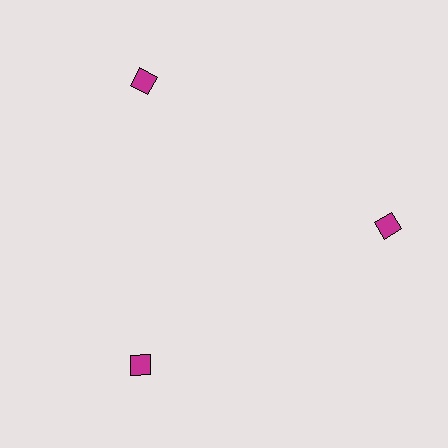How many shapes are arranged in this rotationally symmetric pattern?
There are 3 shapes, arranged in 3 groups of 1.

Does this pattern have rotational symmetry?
Yes, this pattern has 3-fold rotational symmetry. It looks the same after rotating 120 degrees around the center.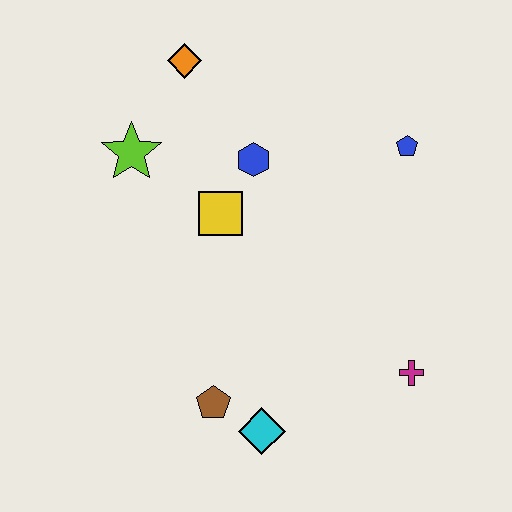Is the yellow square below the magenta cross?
No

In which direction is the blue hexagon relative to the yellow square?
The blue hexagon is above the yellow square.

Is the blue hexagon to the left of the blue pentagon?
Yes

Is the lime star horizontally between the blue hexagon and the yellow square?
No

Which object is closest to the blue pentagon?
The blue hexagon is closest to the blue pentagon.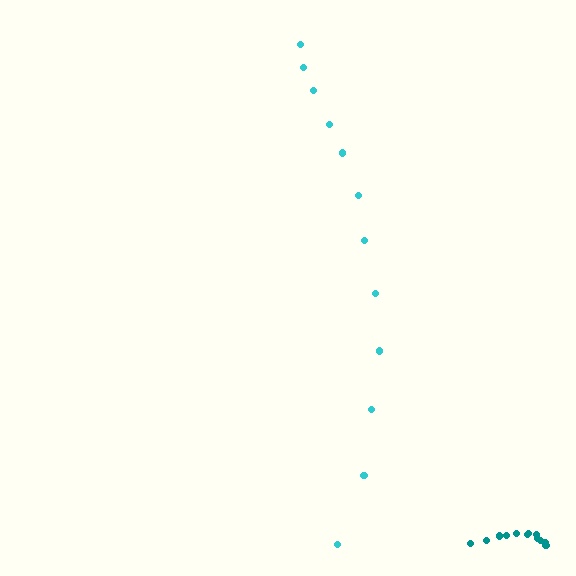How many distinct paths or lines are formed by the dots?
There are 2 distinct paths.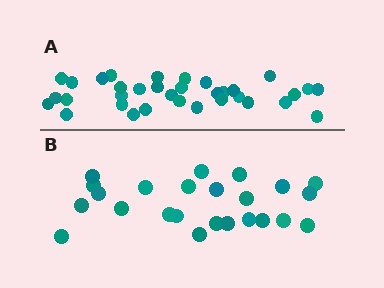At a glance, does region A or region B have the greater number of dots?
Region A (the top region) has more dots.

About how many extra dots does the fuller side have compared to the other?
Region A has roughly 10 or so more dots than region B.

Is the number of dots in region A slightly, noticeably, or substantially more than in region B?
Region A has noticeably more, but not dramatically so. The ratio is roughly 1.4 to 1.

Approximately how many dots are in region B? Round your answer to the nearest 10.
About 20 dots. (The exact count is 24, which rounds to 20.)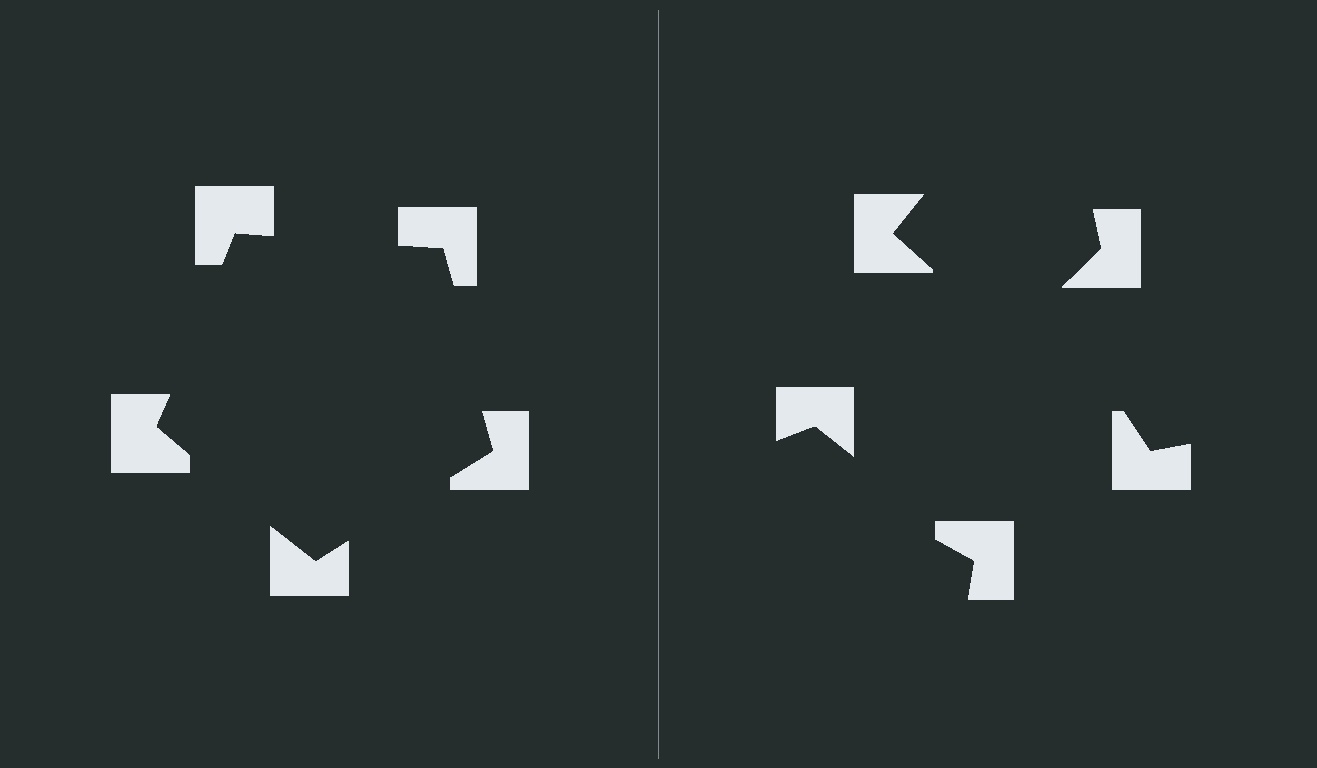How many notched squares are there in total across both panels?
10 — 5 on each side.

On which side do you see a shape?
An illusory pentagon appears on the left side. On the right side the wedge cuts are rotated, so no coherent shape forms.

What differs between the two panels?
The notched squares are positioned identically on both sides; only the wedge orientations differ. On the left they align to a pentagon; on the right they are misaligned.